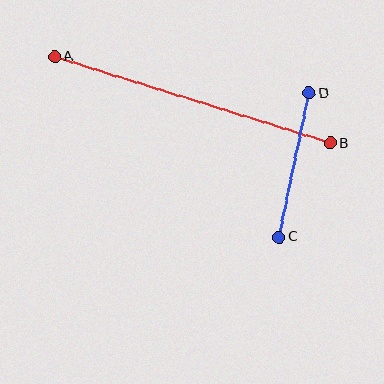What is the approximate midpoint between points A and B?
The midpoint is at approximately (192, 100) pixels.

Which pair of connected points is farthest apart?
Points A and B are farthest apart.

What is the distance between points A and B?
The distance is approximately 288 pixels.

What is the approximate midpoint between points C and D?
The midpoint is at approximately (294, 165) pixels.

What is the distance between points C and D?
The distance is approximately 147 pixels.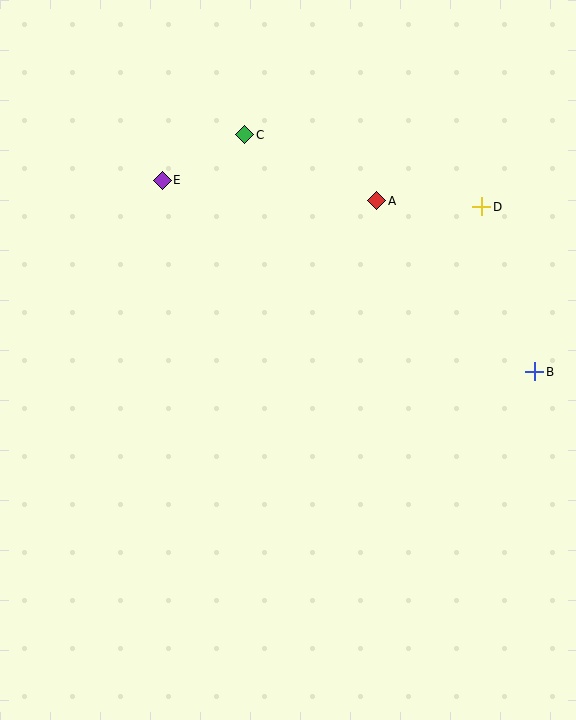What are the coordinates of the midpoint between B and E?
The midpoint between B and E is at (349, 276).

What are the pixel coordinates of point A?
Point A is at (377, 201).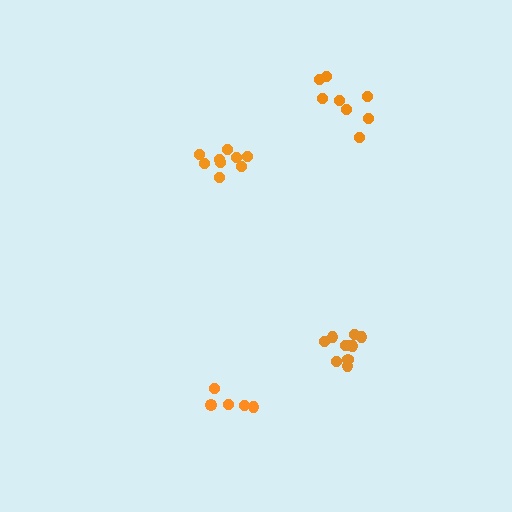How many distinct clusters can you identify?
There are 4 distinct clusters.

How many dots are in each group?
Group 1: 8 dots, Group 2: 9 dots, Group 3: 10 dots, Group 4: 5 dots (32 total).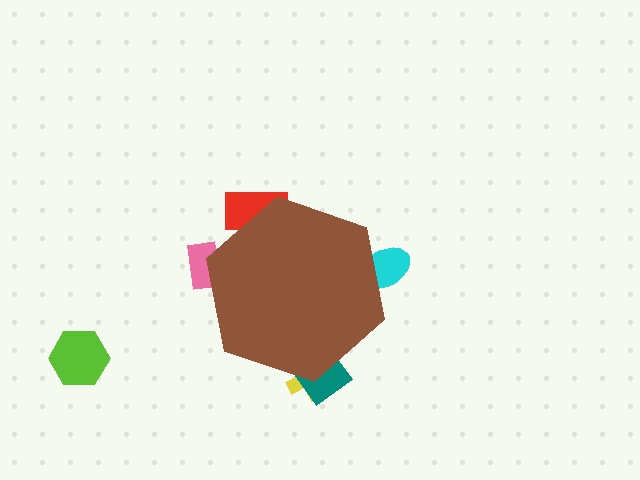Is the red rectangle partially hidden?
Yes, the red rectangle is partially hidden behind the brown hexagon.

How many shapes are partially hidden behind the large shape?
5 shapes are partially hidden.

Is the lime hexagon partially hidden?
No, the lime hexagon is fully visible.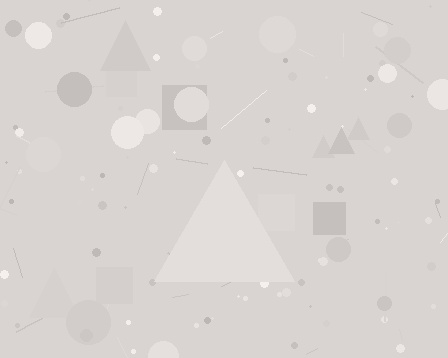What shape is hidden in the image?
A triangle is hidden in the image.